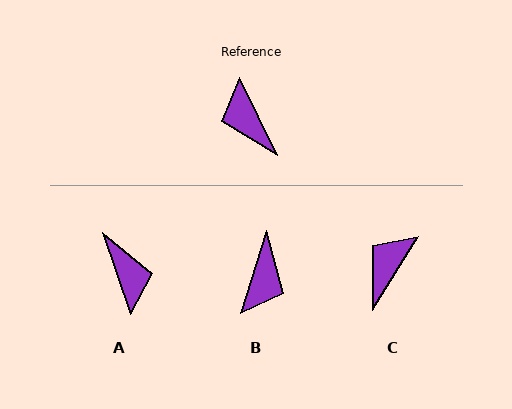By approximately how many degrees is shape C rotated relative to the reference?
Approximately 58 degrees clockwise.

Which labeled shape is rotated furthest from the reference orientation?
A, about 173 degrees away.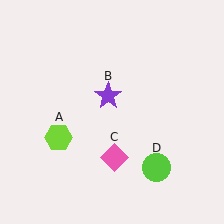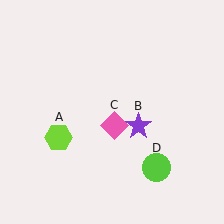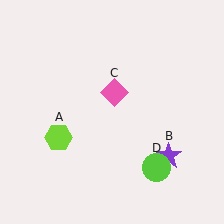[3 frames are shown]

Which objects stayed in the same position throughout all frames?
Lime hexagon (object A) and lime circle (object D) remained stationary.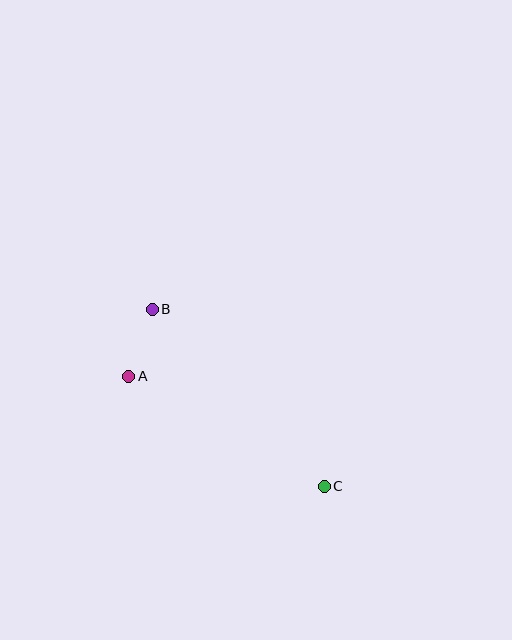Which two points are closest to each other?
Points A and B are closest to each other.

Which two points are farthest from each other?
Points B and C are farthest from each other.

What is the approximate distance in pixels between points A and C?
The distance between A and C is approximately 224 pixels.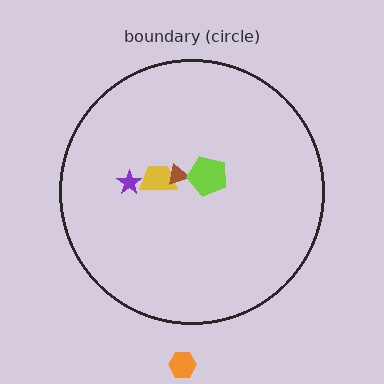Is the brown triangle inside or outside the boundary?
Inside.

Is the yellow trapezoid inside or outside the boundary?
Inside.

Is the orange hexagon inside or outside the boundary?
Outside.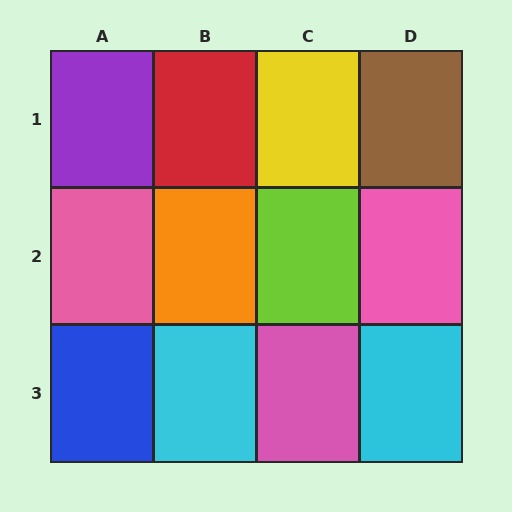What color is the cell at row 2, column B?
Orange.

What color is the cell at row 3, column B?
Cyan.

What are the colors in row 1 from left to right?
Purple, red, yellow, brown.